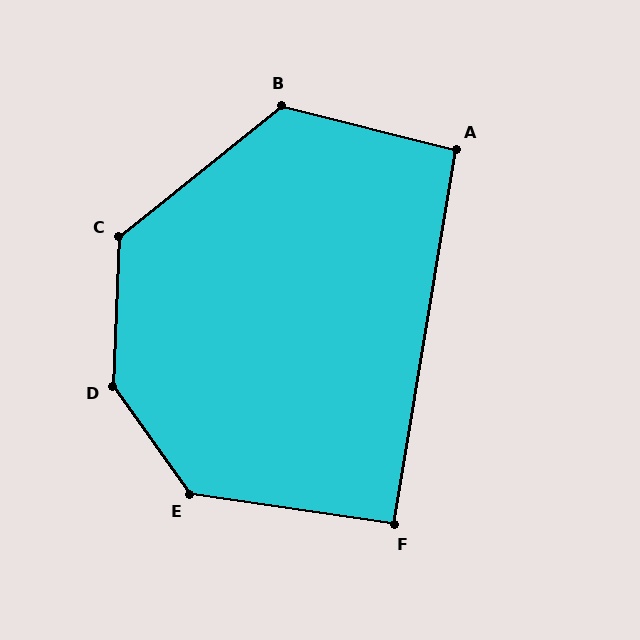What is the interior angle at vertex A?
Approximately 95 degrees (approximately right).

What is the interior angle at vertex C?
Approximately 131 degrees (obtuse).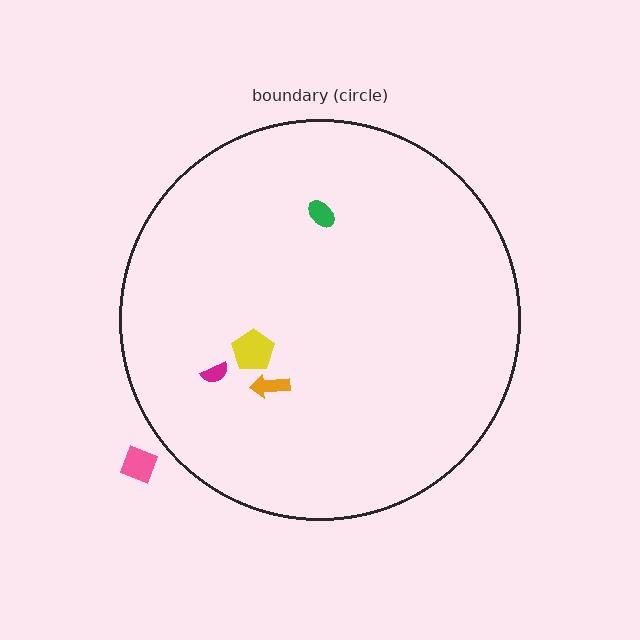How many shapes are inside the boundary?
4 inside, 1 outside.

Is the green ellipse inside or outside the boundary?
Inside.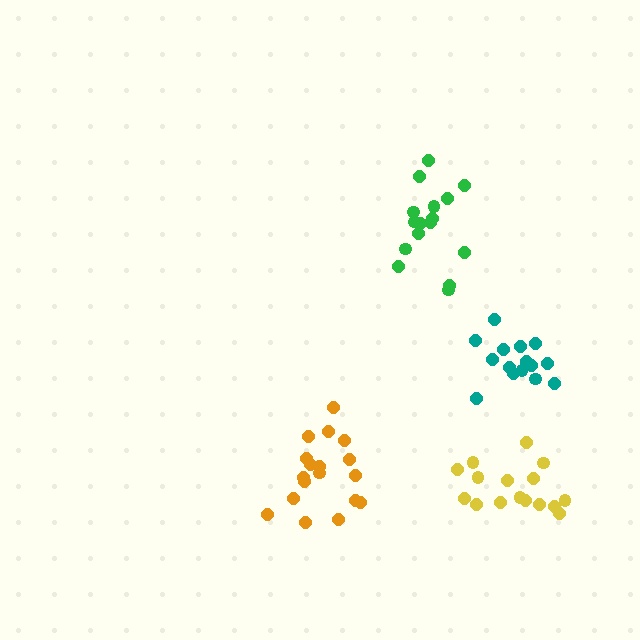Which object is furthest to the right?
The yellow cluster is rightmost.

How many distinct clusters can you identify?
There are 4 distinct clusters.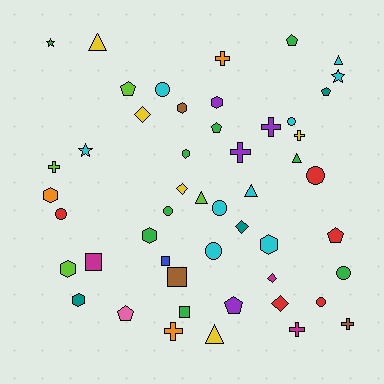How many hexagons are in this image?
There are 8 hexagons.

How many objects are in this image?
There are 50 objects.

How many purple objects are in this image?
There are 4 purple objects.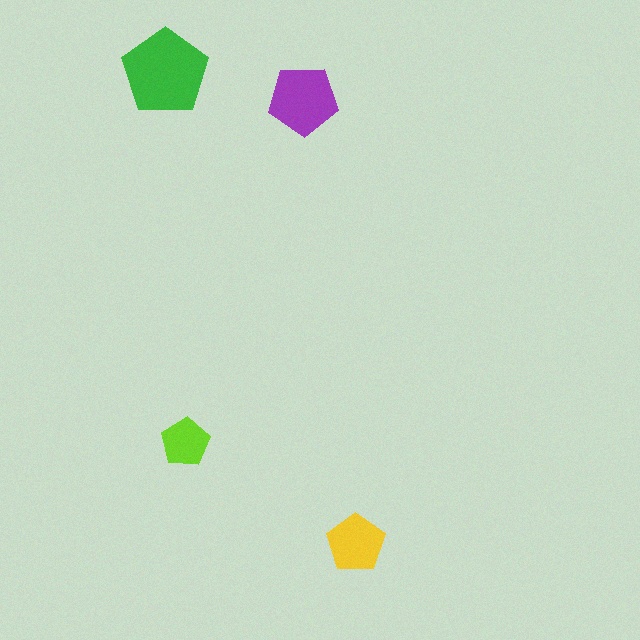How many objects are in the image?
There are 4 objects in the image.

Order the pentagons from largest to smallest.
the green one, the purple one, the yellow one, the lime one.